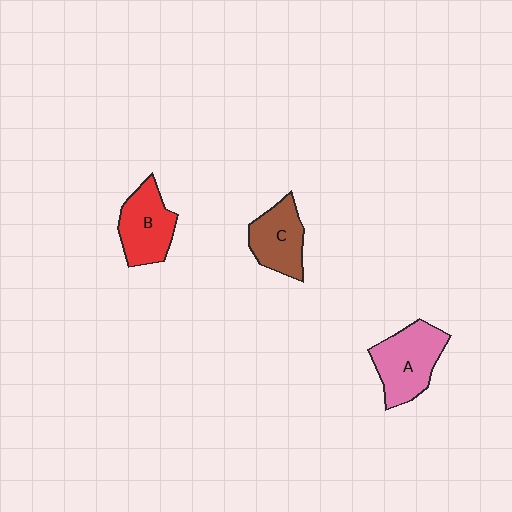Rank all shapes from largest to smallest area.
From largest to smallest: A (pink), B (red), C (brown).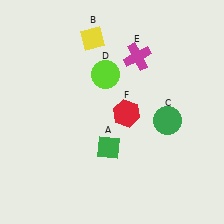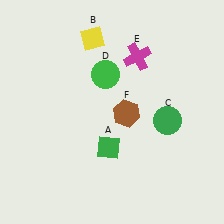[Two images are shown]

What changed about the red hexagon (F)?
In Image 1, F is red. In Image 2, it changed to brown.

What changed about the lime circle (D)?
In Image 1, D is lime. In Image 2, it changed to green.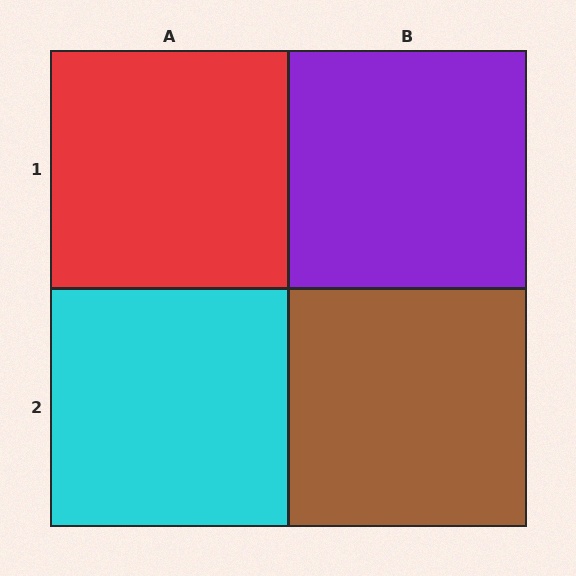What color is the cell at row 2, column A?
Cyan.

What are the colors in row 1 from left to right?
Red, purple.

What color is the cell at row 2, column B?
Brown.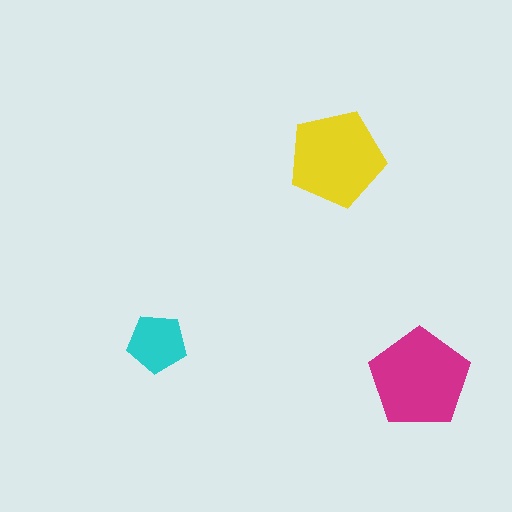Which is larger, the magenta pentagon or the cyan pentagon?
The magenta one.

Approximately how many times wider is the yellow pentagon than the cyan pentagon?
About 1.5 times wider.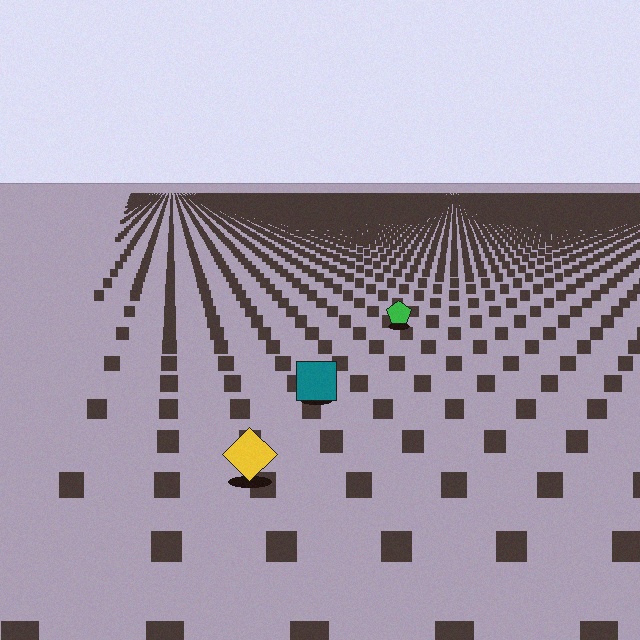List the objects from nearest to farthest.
From nearest to farthest: the yellow diamond, the teal square, the green pentagon.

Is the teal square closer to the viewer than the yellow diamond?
No. The yellow diamond is closer — you can tell from the texture gradient: the ground texture is coarser near it.